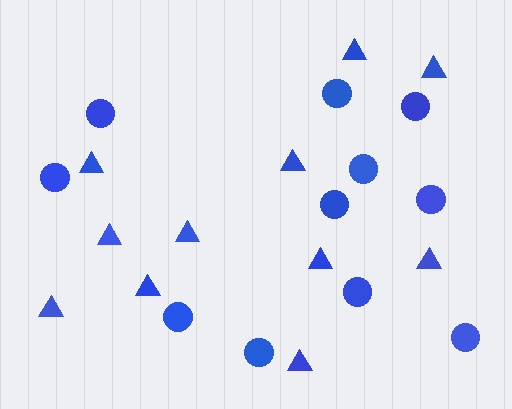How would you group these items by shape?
There are 2 groups: one group of circles (11) and one group of triangles (11).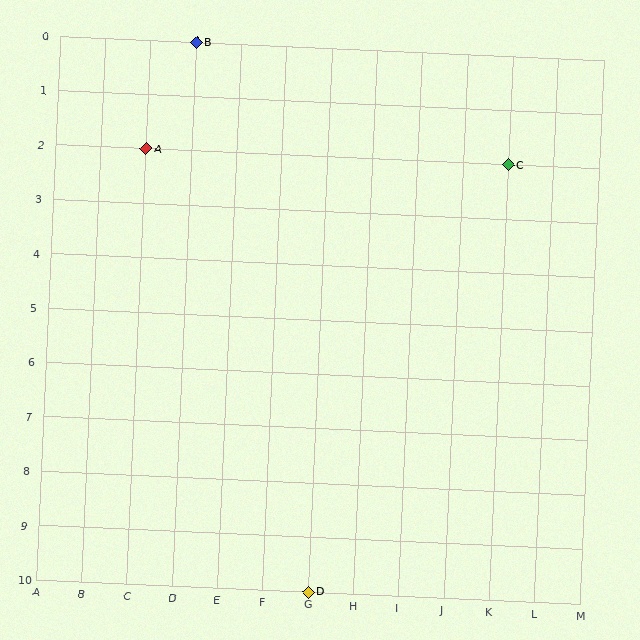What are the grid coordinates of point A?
Point A is at grid coordinates (C, 2).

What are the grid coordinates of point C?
Point C is at grid coordinates (K, 2).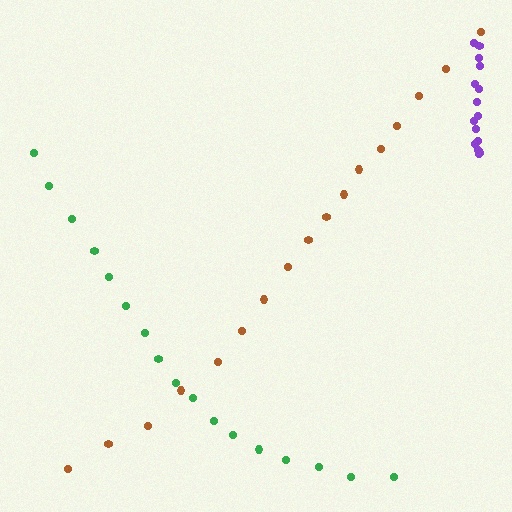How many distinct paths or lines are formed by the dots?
There are 3 distinct paths.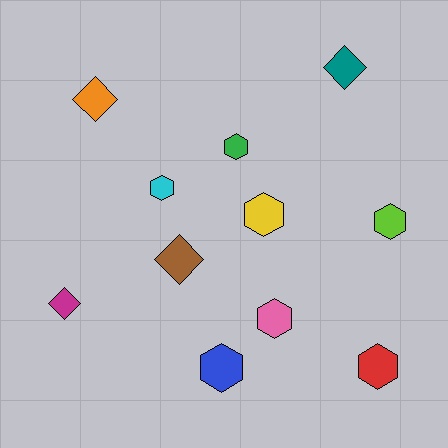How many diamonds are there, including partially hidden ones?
There are 4 diamonds.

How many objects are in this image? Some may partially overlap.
There are 11 objects.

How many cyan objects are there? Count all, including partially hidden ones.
There is 1 cyan object.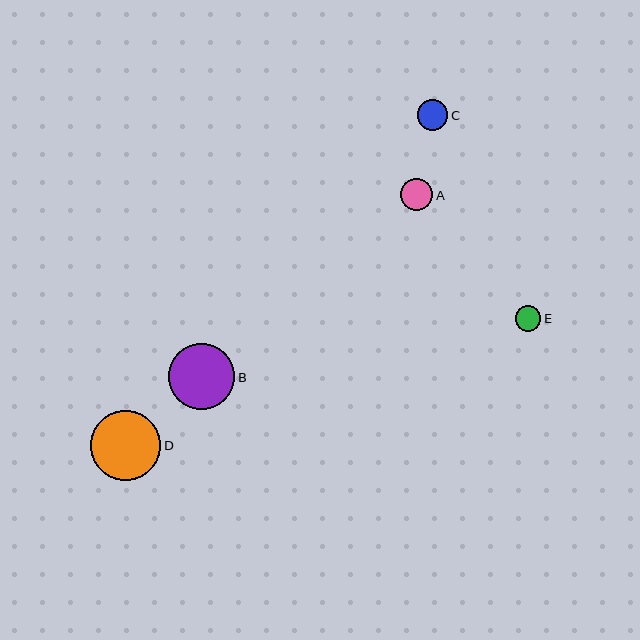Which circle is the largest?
Circle D is the largest with a size of approximately 70 pixels.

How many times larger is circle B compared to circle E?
Circle B is approximately 2.6 times the size of circle E.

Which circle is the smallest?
Circle E is the smallest with a size of approximately 25 pixels.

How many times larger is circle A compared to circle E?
Circle A is approximately 1.3 times the size of circle E.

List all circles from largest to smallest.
From largest to smallest: D, B, A, C, E.